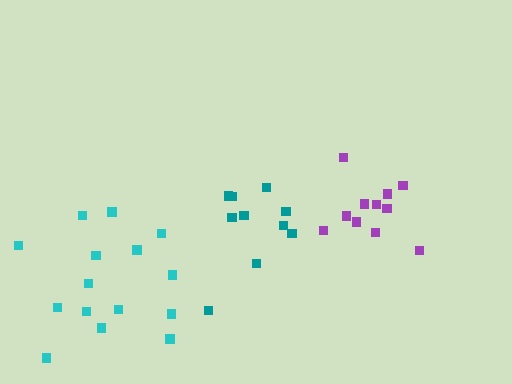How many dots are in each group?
Group 1: 11 dots, Group 2: 10 dots, Group 3: 15 dots (36 total).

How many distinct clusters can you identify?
There are 3 distinct clusters.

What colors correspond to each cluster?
The clusters are colored: purple, teal, cyan.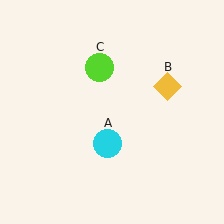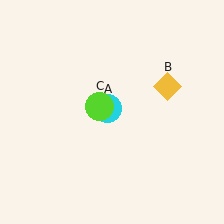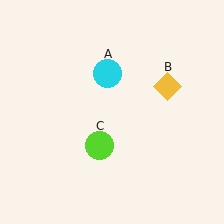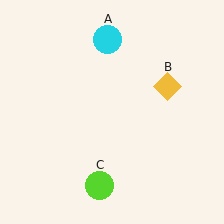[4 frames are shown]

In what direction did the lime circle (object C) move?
The lime circle (object C) moved down.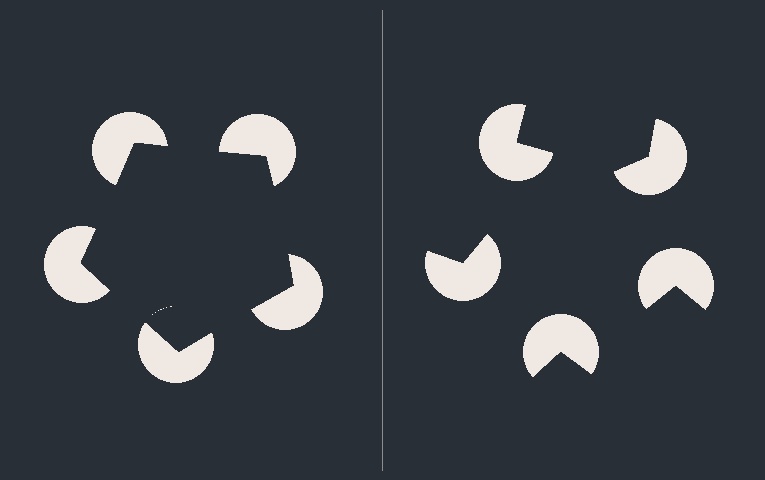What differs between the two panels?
The pac-man discs are positioned identically on both sides; only the wedge orientations differ. On the left they align to a pentagon; on the right they are misaligned.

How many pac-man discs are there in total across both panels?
10 — 5 on each side.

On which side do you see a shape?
An illusory pentagon appears on the left side. On the right side the wedge cuts are rotated, so no coherent shape forms.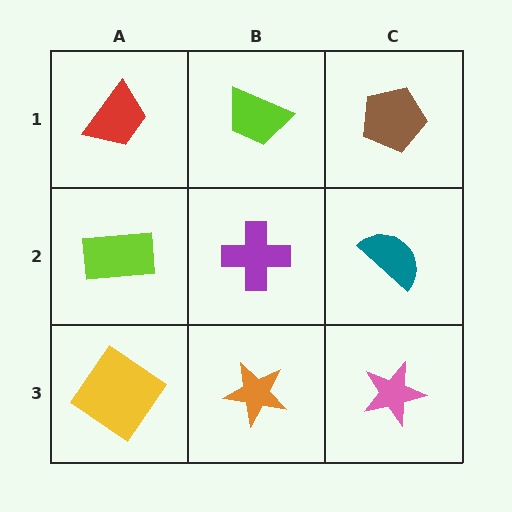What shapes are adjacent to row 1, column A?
A lime rectangle (row 2, column A), a lime trapezoid (row 1, column B).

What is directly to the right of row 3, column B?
A pink star.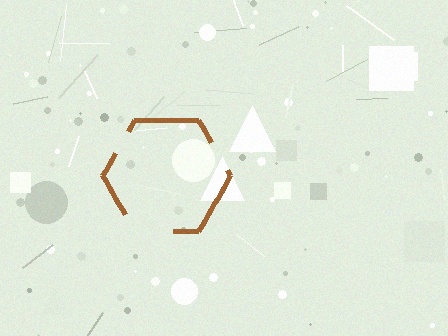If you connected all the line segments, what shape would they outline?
They would outline a hexagon.